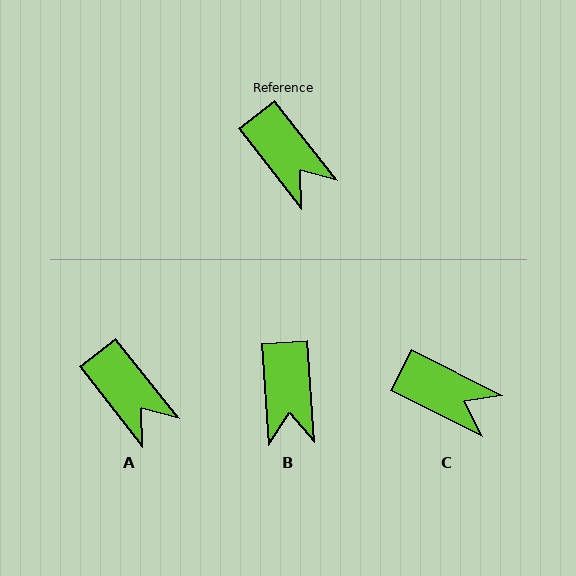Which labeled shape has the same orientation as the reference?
A.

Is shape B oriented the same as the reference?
No, it is off by about 34 degrees.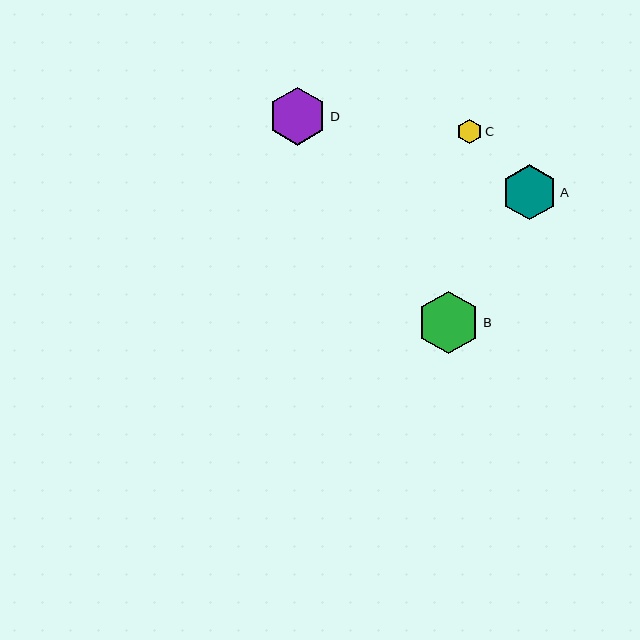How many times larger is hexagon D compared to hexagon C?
Hexagon D is approximately 2.4 times the size of hexagon C.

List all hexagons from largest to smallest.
From largest to smallest: B, D, A, C.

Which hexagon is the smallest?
Hexagon C is the smallest with a size of approximately 25 pixels.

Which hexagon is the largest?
Hexagon B is the largest with a size of approximately 63 pixels.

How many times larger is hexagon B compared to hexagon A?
Hexagon B is approximately 1.1 times the size of hexagon A.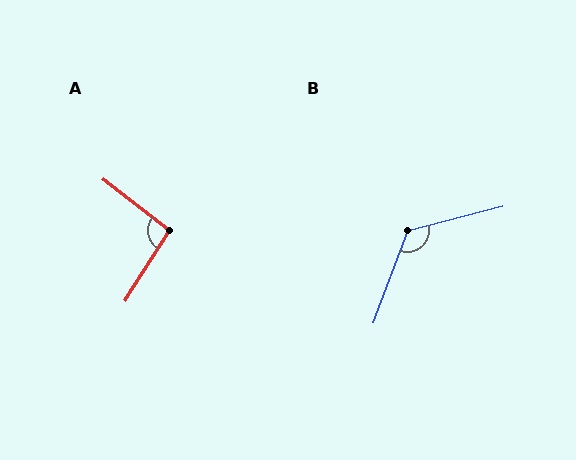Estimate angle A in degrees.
Approximately 95 degrees.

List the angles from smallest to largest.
A (95°), B (125°).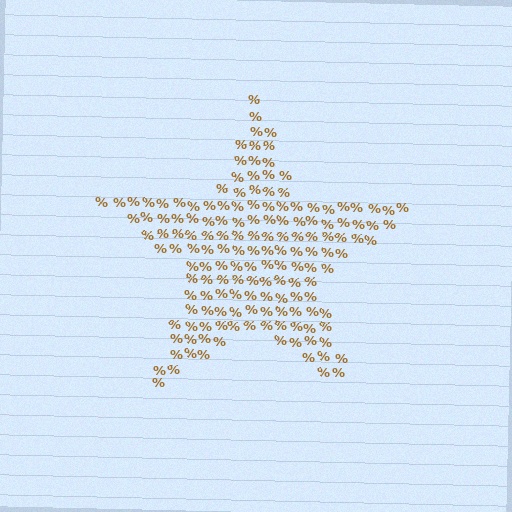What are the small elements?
The small elements are percent signs.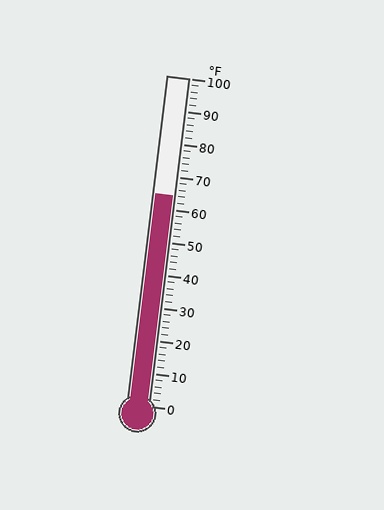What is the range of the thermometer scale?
The thermometer scale ranges from 0°F to 100°F.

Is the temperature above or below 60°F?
The temperature is above 60°F.